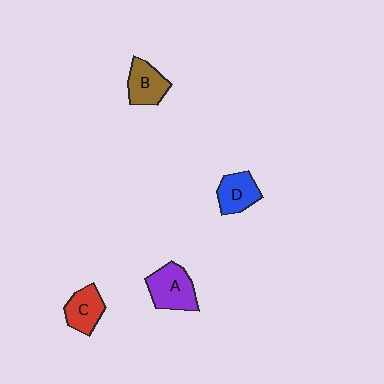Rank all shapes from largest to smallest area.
From largest to smallest: A (purple), B (brown), D (blue), C (red).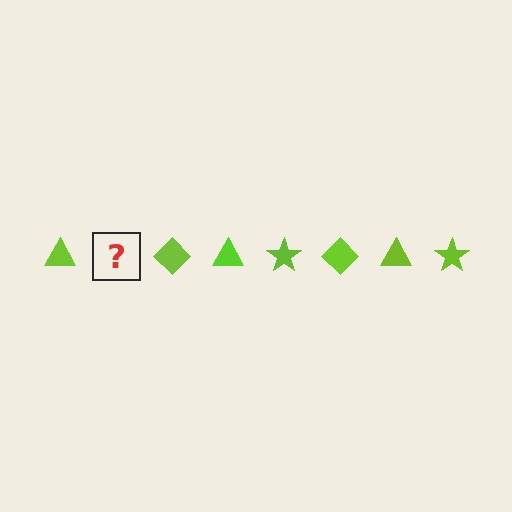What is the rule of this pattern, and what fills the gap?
The rule is that the pattern cycles through triangle, star, diamond shapes in lime. The gap should be filled with a lime star.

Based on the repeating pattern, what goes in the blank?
The blank should be a lime star.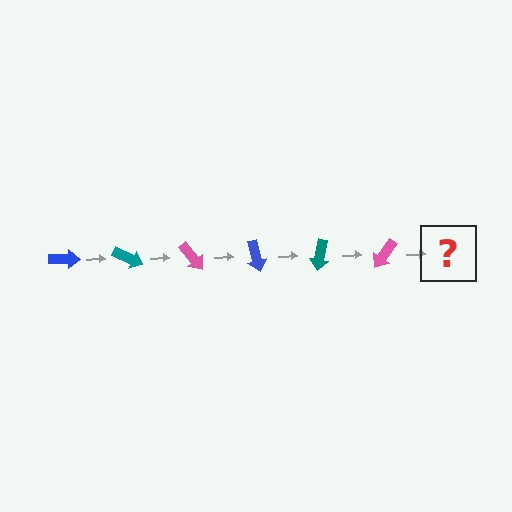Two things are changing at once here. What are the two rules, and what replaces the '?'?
The two rules are that it rotates 25 degrees each step and the color cycles through blue, teal, and pink. The '?' should be a blue arrow, rotated 150 degrees from the start.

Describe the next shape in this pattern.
It should be a blue arrow, rotated 150 degrees from the start.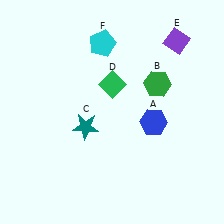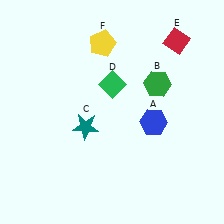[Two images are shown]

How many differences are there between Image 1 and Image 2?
There are 2 differences between the two images.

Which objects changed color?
E changed from purple to red. F changed from cyan to yellow.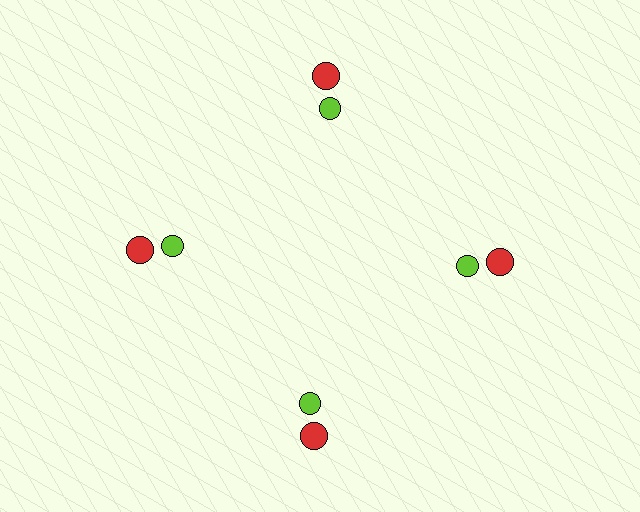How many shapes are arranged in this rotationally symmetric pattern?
There are 8 shapes, arranged in 4 groups of 2.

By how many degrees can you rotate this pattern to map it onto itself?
The pattern maps onto itself every 90 degrees of rotation.